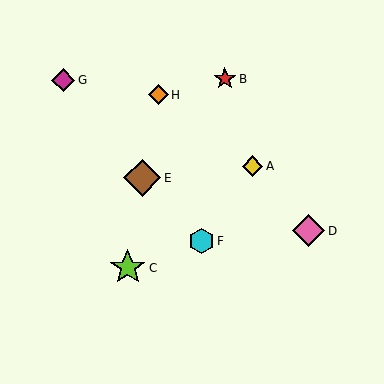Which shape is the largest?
The brown diamond (labeled E) is the largest.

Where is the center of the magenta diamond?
The center of the magenta diamond is at (63, 80).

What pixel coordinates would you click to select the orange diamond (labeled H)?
Click at (158, 95) to select the orange diamond H.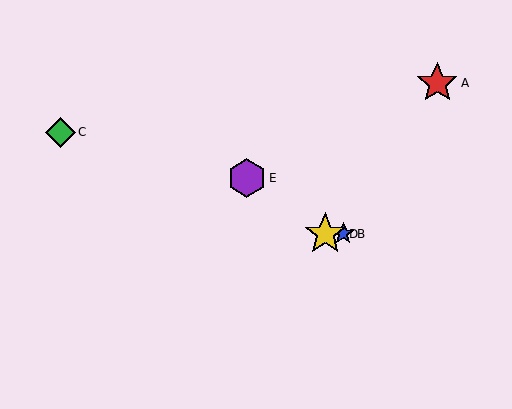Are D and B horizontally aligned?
Yes, both are at y≈234.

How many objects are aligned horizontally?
2 objects (B, D) are aligned horizontally.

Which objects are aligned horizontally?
Objects B, D are aligned horizontally.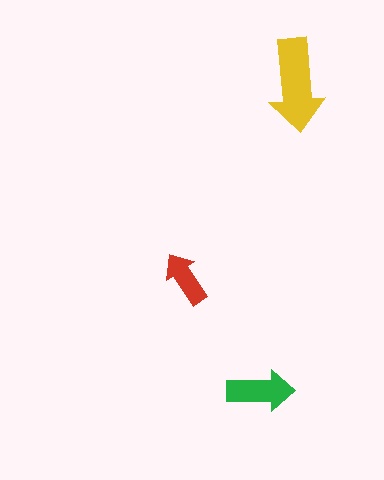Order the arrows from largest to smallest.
the yellow one, the green one, the red one.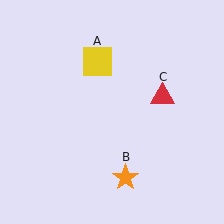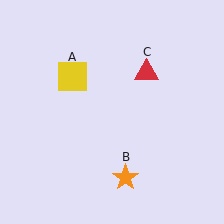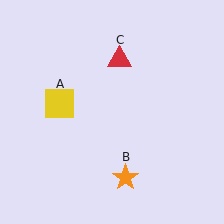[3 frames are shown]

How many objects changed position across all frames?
2 objects changed position: yellow square (object A), red triangle (object C).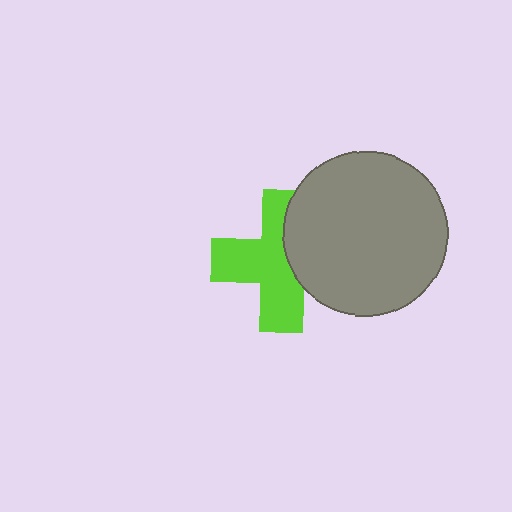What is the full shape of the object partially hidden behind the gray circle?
The partially hidden object is a lime cross.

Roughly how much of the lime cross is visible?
About half of it is visible (roughly 63%).